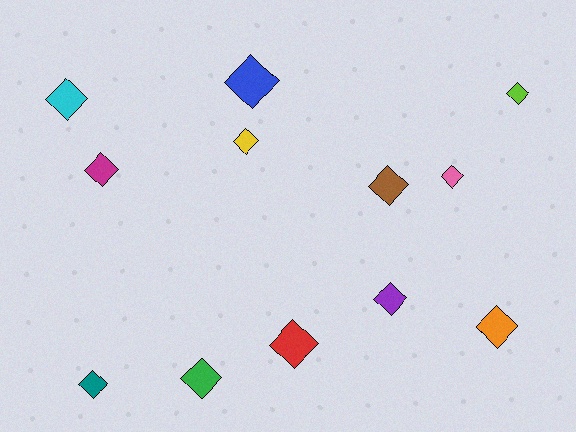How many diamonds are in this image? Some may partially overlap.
There are 12 diamonds.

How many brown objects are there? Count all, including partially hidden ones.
There is 1 brown object.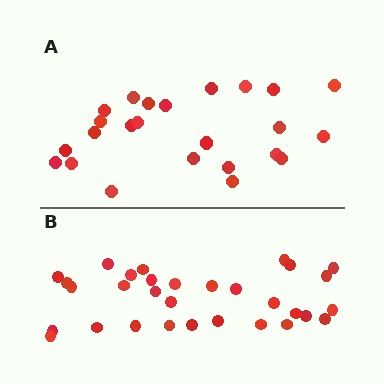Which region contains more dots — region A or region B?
Region B (the bottom region) has more dots.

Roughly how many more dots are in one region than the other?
Region B has roughly 8 or so more dots than region A.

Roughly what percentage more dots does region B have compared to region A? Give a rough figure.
About 30% more.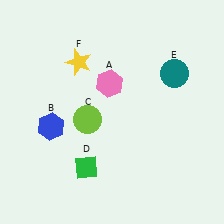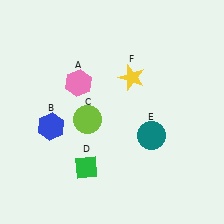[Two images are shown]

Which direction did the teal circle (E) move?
The teal circle (E) moved down.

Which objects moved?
The objects that moved are: the pink hexagon (A), the teal circle (E), the yellow star (F).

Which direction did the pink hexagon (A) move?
The pink hexagon (A) moved left.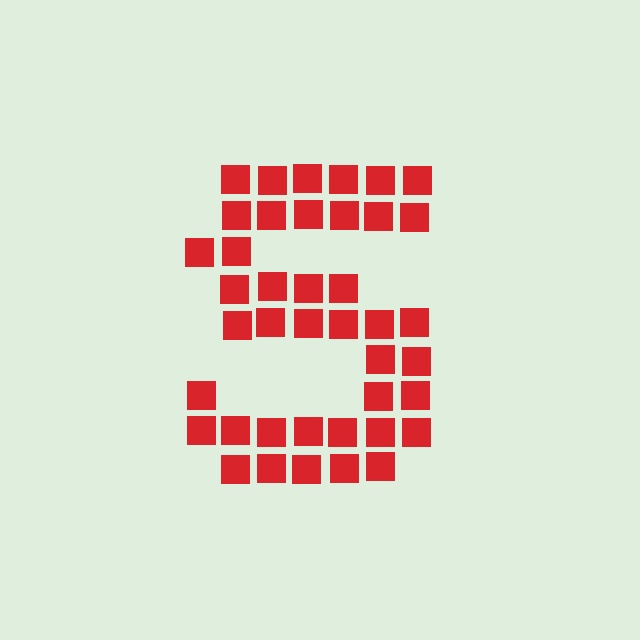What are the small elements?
The small elements are squares.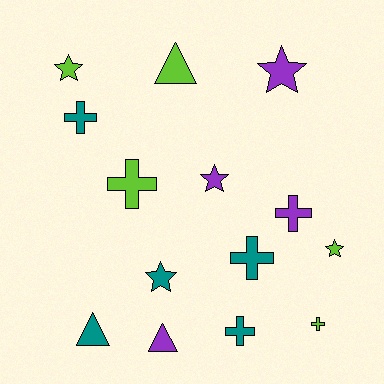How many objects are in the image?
There are 14 objects.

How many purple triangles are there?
There is 1 purple triangle.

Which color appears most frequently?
Lime, with 5 objects.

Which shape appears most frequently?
Cross, with 6 objects.